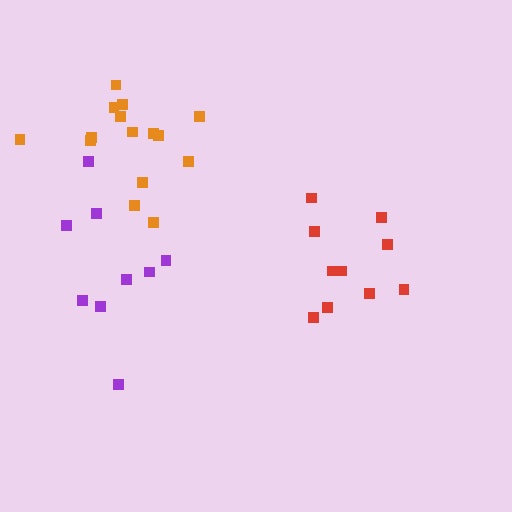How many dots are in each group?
Group 1: 15 dots, Group 2: 9 dots, Group 3: 10 dots (34 total).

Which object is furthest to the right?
The red cluster is rightmost.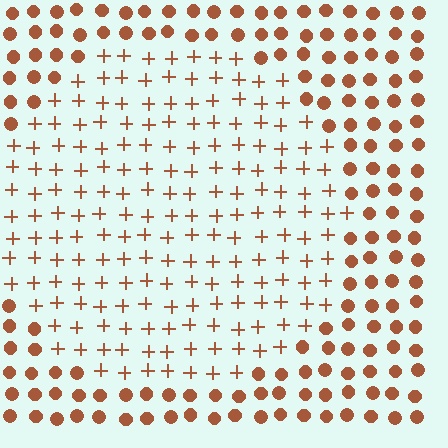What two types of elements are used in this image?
The image uses plus signs inside the circle region and circles outside it.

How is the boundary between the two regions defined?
The boundary is defined by a change in element shape: plus signs inside vs. circles outside. All elements share the same color and spacing.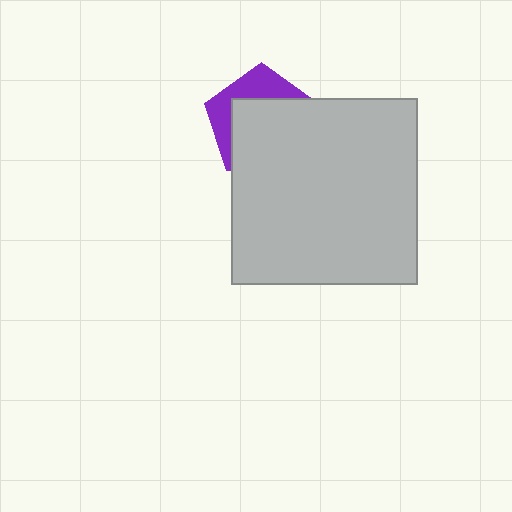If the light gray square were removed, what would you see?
You would see the complete purple pentagon.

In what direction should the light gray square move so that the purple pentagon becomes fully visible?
The light gray square should move toward the lower-right. That is the shortest direction to clear the overlap and leave the purple pentagon fully visible.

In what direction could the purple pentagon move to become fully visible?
The purple pentagon could move toward the upper-left. That would shift it out from behind the light gray square entirely.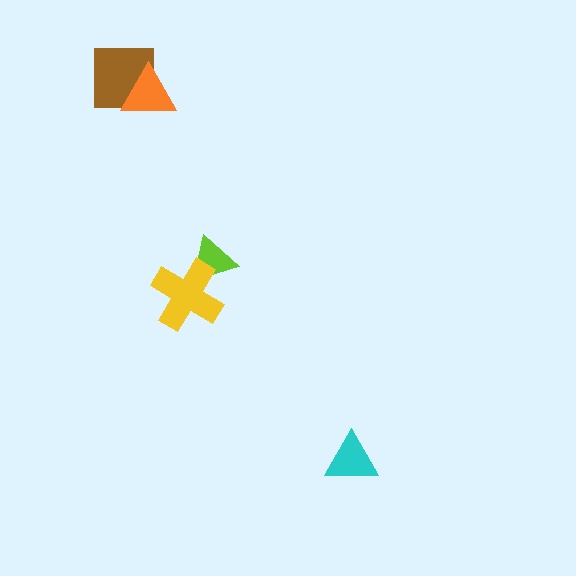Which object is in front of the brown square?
The orange triangle is in front of the brown square.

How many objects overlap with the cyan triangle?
0 objects overlap with the cyan triangle.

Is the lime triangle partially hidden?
Yes, it is partially covered by another shape.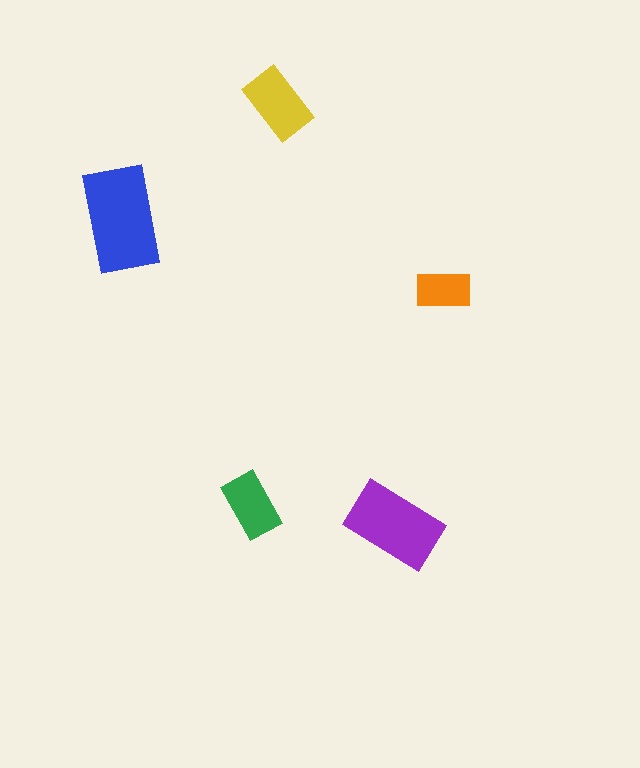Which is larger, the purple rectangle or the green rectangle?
The purple one.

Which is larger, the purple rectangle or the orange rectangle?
The purple one.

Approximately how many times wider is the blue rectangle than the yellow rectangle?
About 1.5 times wider.